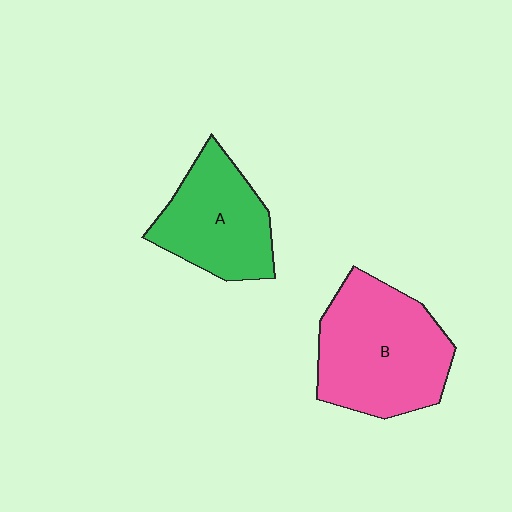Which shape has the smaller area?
Shape A (green).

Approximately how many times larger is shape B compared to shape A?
Approximately 1.4 times.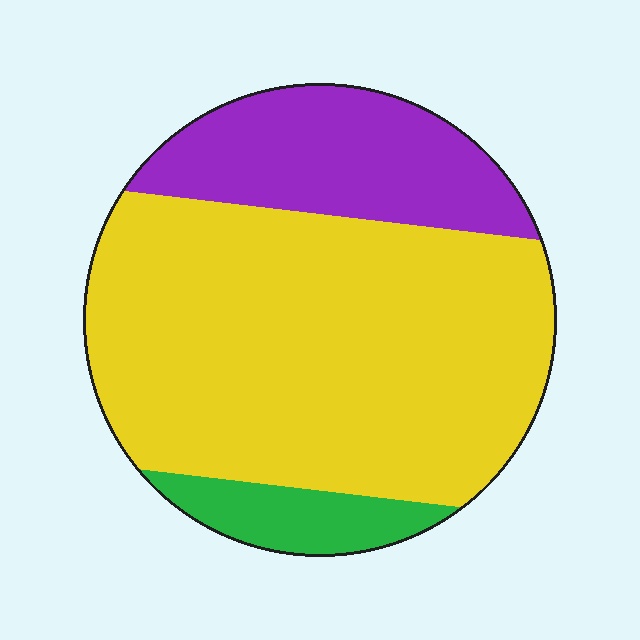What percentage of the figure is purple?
Purple takes up about one quarter (1/4) of the figure.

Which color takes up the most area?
Yellow, at roughly 70%.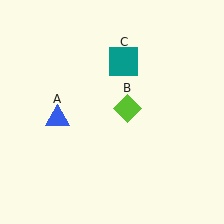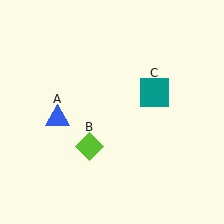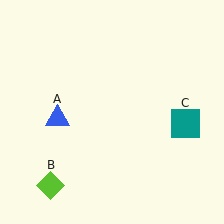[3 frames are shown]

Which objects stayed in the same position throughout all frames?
Blue triangle (object A) remained stationary.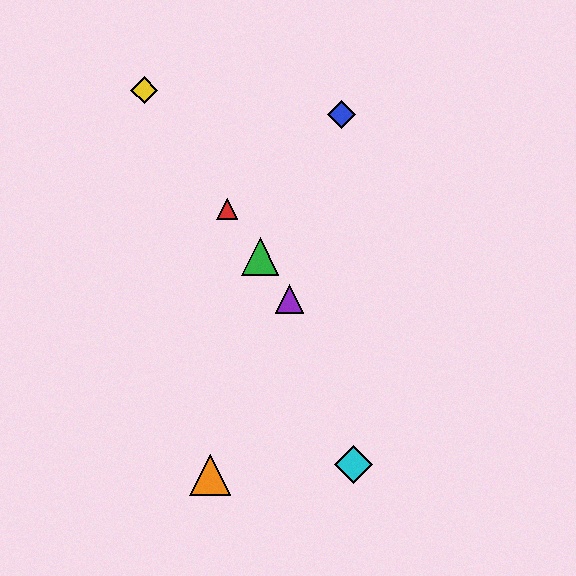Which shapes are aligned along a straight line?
The red triangle, the green triangle, the yellow diamond, the purple triangle are aligned along a straight line.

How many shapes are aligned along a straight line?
4 shapes (the red triangle, the green triangle, the yellow diamond, the purple triangle) are aligned along a straight line.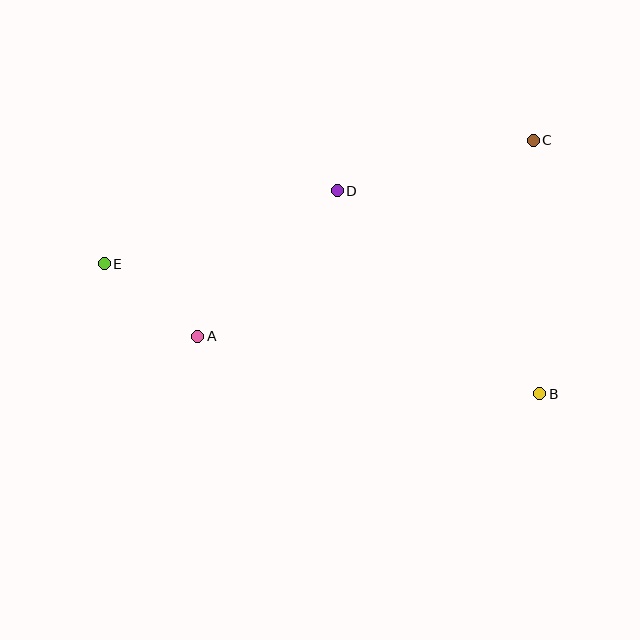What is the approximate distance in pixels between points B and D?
The distance between B and D is approximately 287 pixels.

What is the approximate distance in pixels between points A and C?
The distance between A and C is approximately 389 pixels.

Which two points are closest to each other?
Points A and E are closest to each other.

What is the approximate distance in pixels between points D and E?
The distance between D and E is approximately 244 pixels.